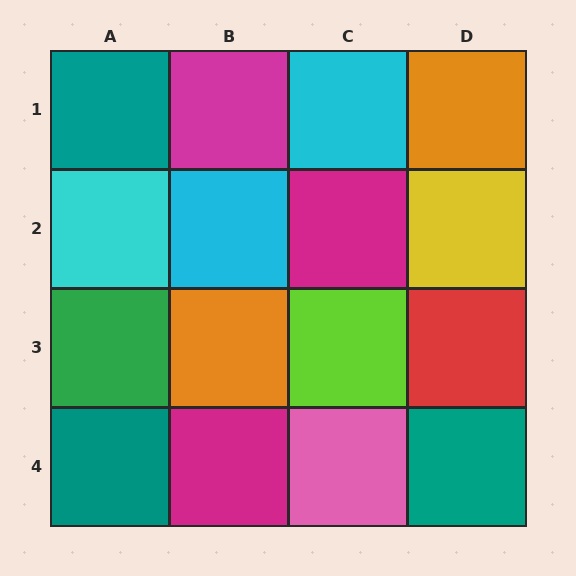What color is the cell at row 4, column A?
Teal.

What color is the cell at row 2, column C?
Magenta.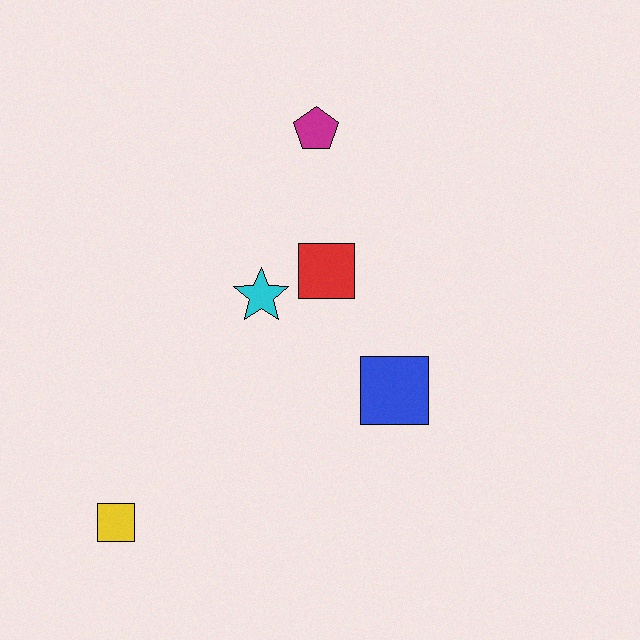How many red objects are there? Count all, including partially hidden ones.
There is 1 red object.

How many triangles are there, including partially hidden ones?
There are no triangles.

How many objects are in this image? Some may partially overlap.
There are 5 objects.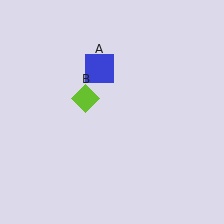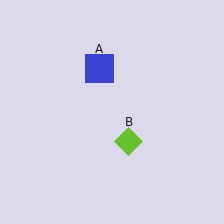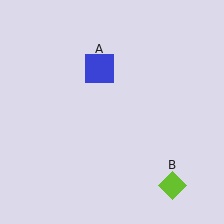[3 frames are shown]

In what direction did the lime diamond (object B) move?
The lime diamond (object B) moved down and to the right.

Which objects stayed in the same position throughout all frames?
Blue square (object A) remained stationary.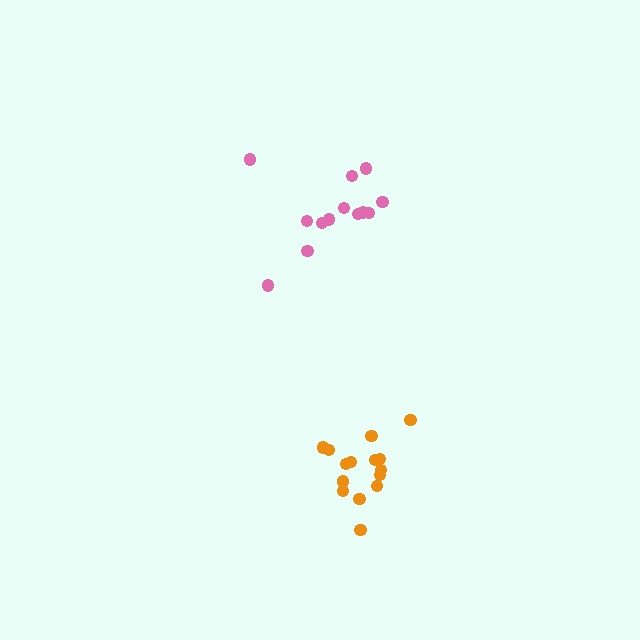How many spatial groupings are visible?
There are 2 spatial groupings.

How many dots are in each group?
Group 1: 15 dots, Group 2: 13 dots (28 total).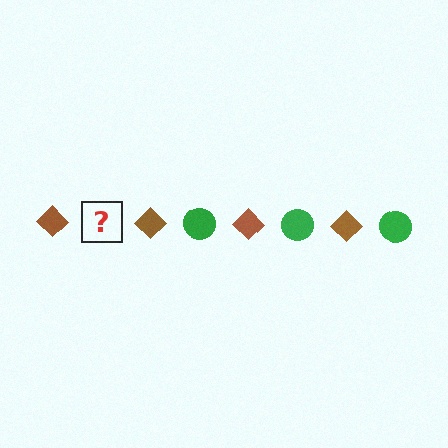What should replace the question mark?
The question mark should be replaced with a green circle.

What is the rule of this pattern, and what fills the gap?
The rule is that the pattern alternates between brown diamond and green circle. The gap should be filled with a green circle.